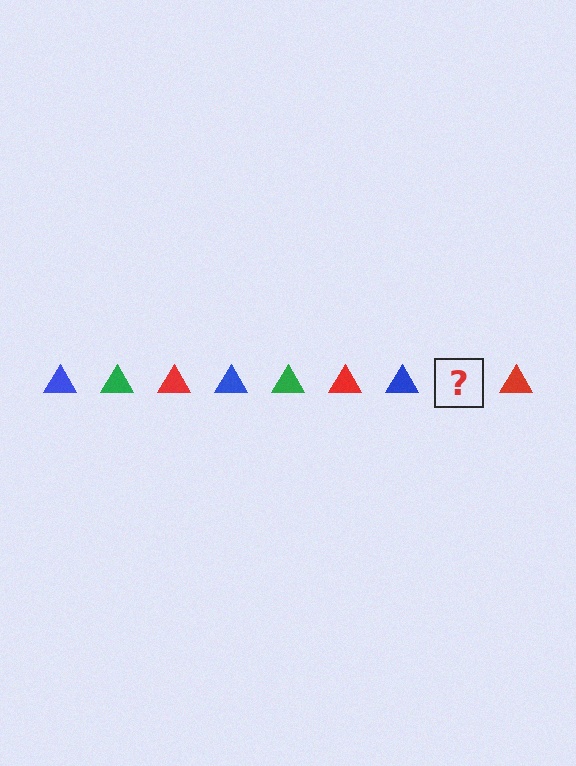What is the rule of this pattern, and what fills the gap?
The rule is that the pattern cycles through blue, green, red triangles. The gap should be filled with a green triangle.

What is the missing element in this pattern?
The missing element is a green triangle.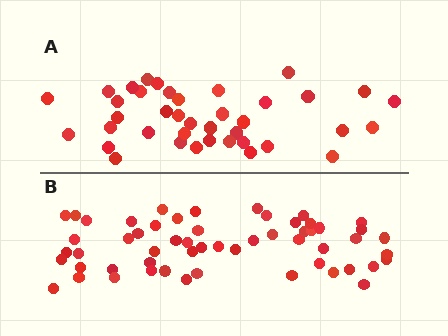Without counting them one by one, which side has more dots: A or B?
Region B (the bottom region) has more dots.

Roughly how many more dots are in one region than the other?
Region B has approximately 15 more dots than region A.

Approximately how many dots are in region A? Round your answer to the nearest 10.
About 40 dots. (The exact count is 39, which rounds to 40.)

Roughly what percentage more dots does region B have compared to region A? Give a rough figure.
About 45% more.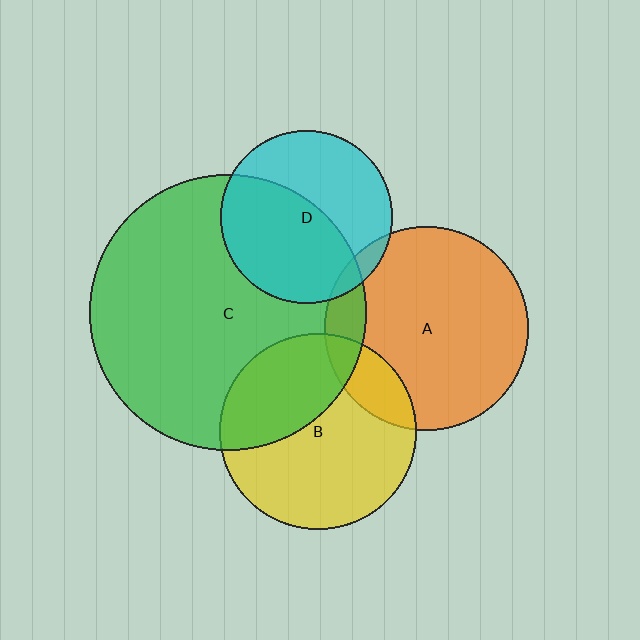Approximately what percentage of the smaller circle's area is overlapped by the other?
Approximately 35%.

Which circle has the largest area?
Circle C (green).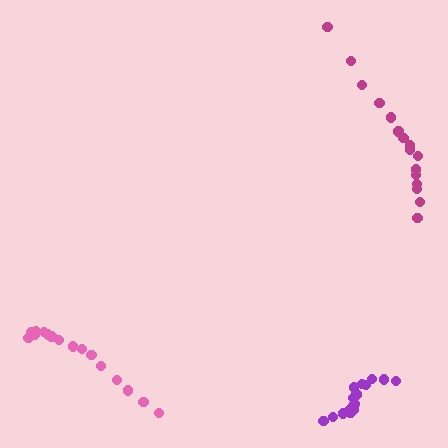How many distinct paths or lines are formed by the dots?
There are 3 distinct paths.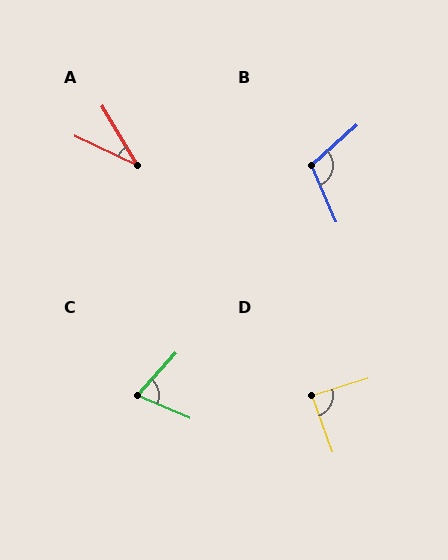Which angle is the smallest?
A, at approximately 34 degrees.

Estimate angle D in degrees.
Approximately 87 degrees.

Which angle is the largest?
B, at approximately 108 degrees.